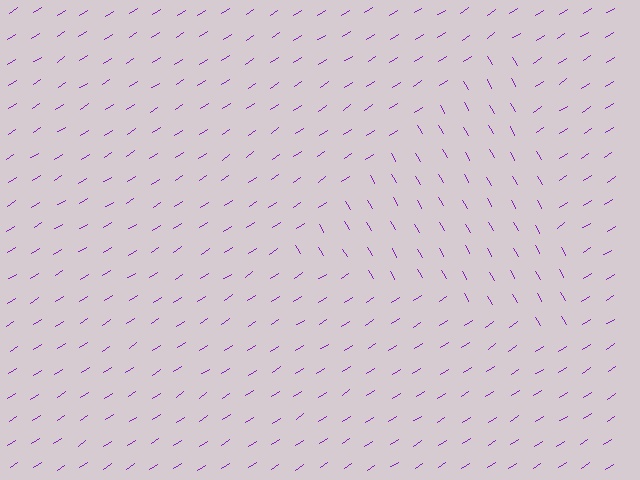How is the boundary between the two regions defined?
The boundary is defined purely by a change in line orientation (approximately 87 degrees difference). All lines are the same color and thickness.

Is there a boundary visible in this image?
Yes, there is a texture boundary formed by a change in line orientation.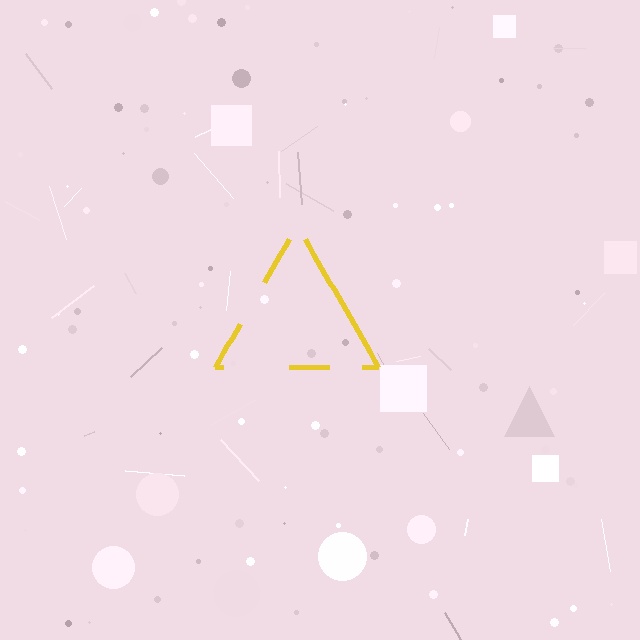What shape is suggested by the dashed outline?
The dashed outline suggests a triangle.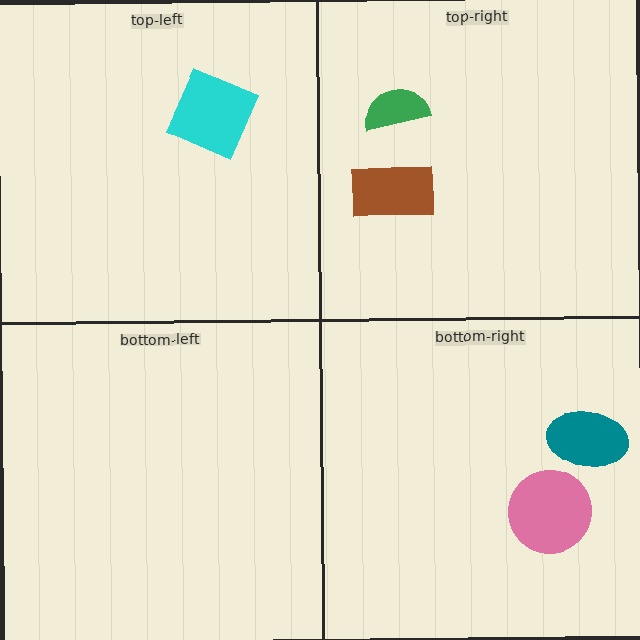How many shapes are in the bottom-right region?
2.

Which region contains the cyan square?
The top-left region.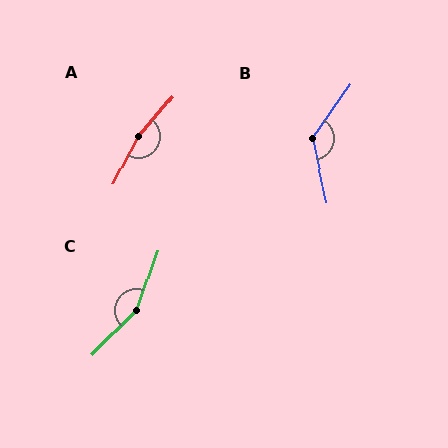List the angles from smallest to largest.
B (133°), C (154°), A (167°).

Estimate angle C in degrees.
Approximately 154 degrees.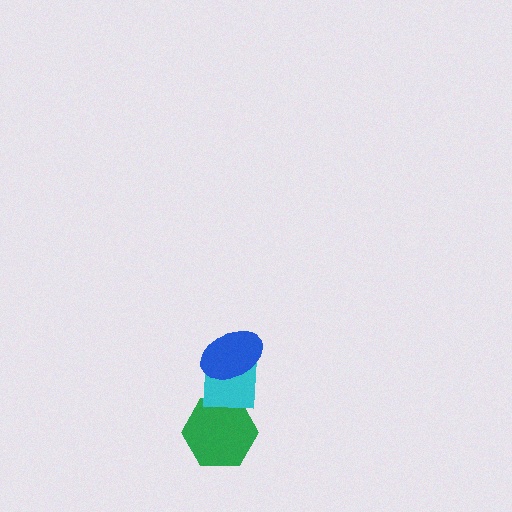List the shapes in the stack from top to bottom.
From top to bottom: the blue ellipse, the cyan square, the green hexagon.